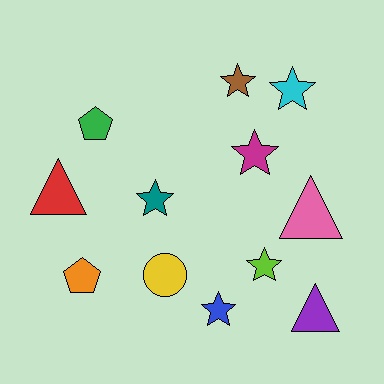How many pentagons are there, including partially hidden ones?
There are 2 pentagons.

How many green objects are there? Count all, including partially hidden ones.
There is 1 green object.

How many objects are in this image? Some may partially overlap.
There are 12 objects.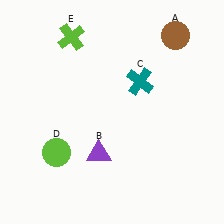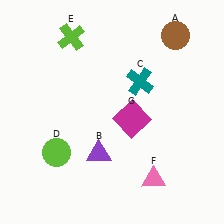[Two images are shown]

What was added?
A pink triangle (F), a magenta square (G) were added in Image 2.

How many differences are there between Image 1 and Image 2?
There are 2 differences between the two images.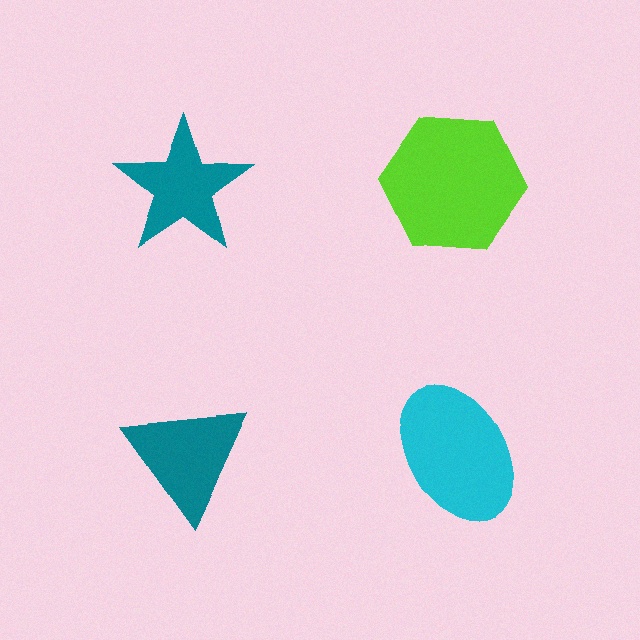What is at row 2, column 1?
A teal triangle.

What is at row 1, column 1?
A teal star.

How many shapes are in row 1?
2 shapes.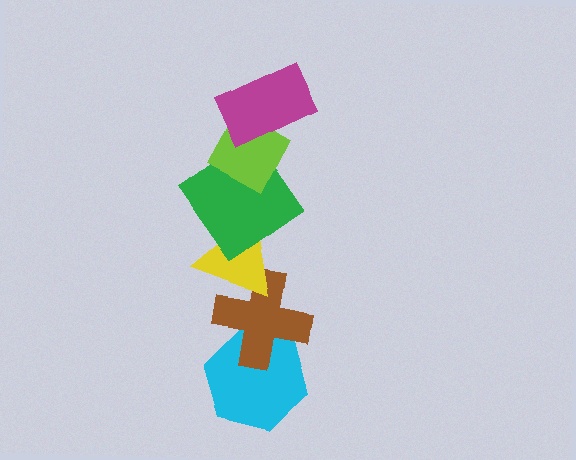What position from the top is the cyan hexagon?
The cyan hexagon is 6th from the top.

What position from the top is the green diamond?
The green diamond is 3rd from the top.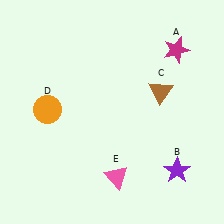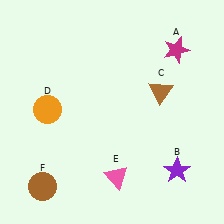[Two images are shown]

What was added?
A brown circle (F) was added in Image 2.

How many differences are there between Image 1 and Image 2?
There is 1 difference between the two images.